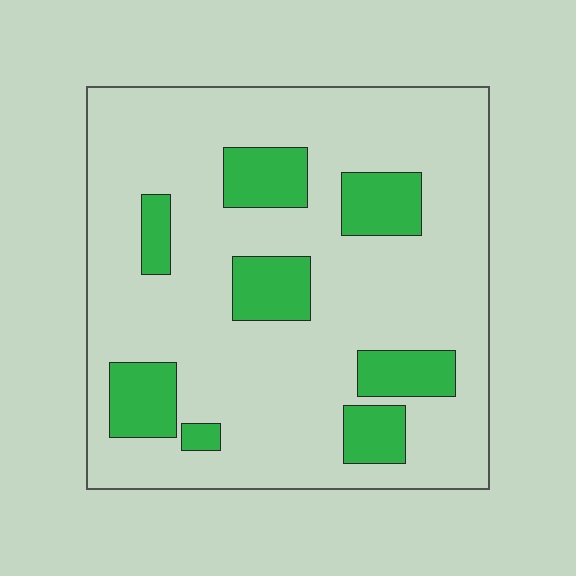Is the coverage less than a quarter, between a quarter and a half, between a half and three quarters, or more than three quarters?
Less than a quarter.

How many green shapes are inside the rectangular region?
8.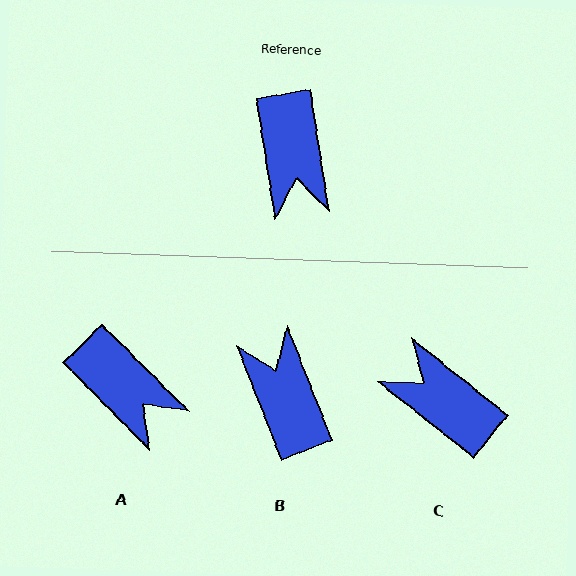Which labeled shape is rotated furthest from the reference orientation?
B, about 167 degrees away.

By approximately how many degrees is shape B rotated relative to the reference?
Approximately 167 degrees clockwise.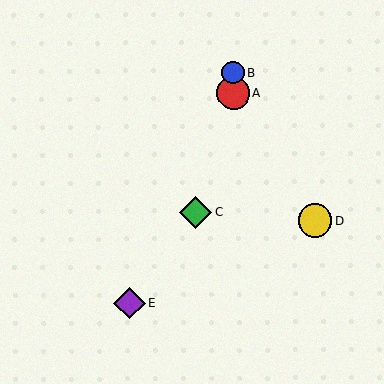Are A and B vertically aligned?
Yes, both are at x≈233.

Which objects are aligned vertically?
Objects A, B are aligned vertically.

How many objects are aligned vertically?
2 objects (A, B) are aligned vertically.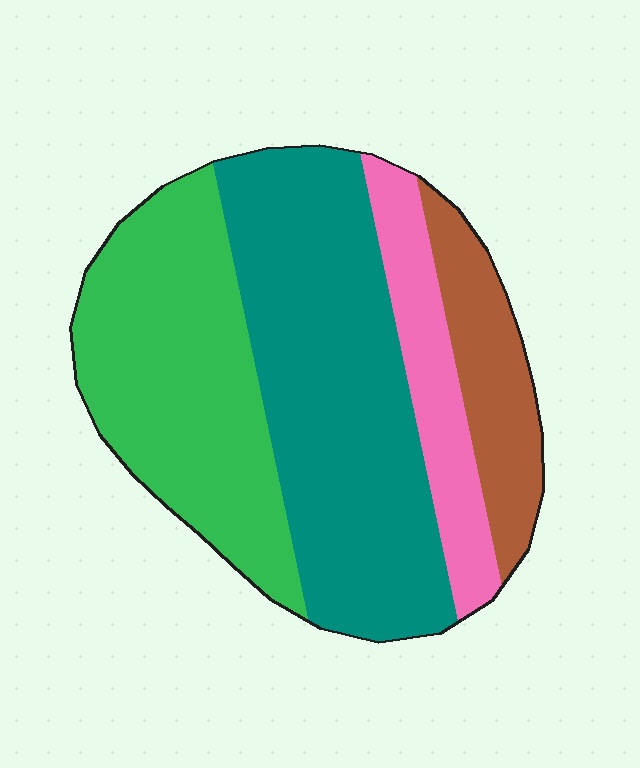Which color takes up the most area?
Teal, at roughly 40%.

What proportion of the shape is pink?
Pink covers 13% of the shape.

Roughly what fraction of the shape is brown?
Brown covers about 15% of the shape.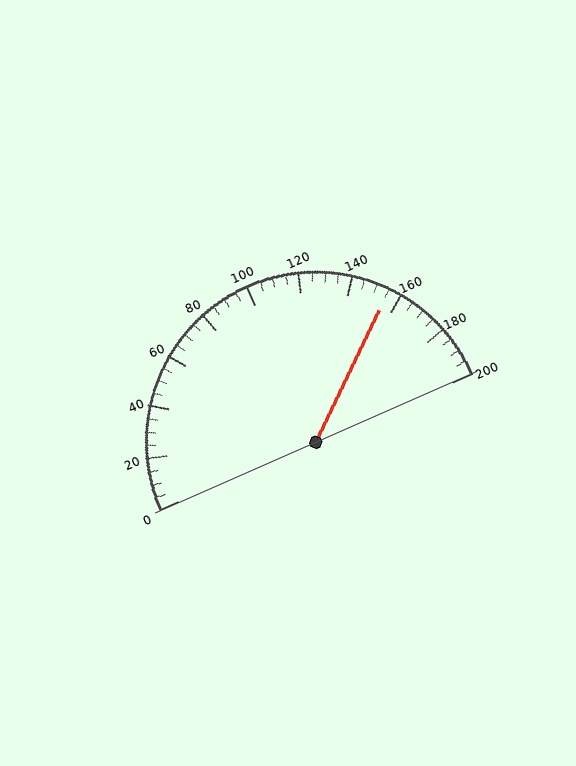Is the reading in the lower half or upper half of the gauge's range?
The reading is in the upper half of the range (0 to 200).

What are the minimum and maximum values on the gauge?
The gauge ranges from 0 to 200.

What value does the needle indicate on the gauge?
The needle indicates approximately 155.